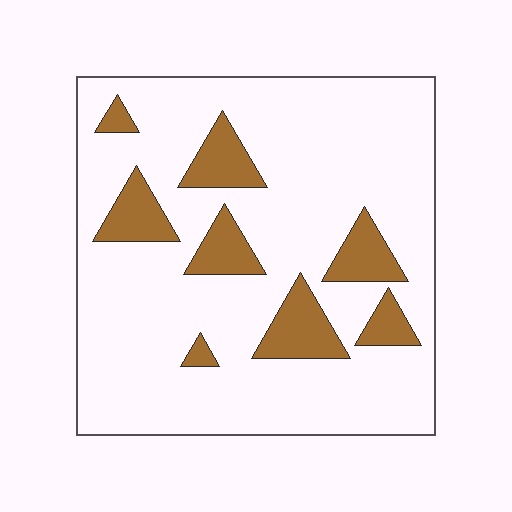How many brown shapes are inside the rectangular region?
8.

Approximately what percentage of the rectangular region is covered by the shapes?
Approximately 15%.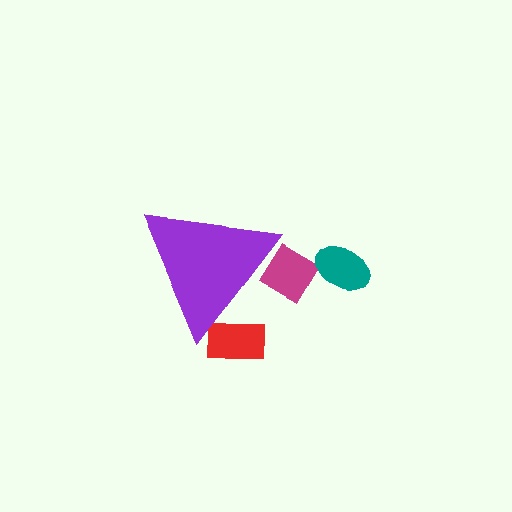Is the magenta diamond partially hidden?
Yes, the magenta diamond is partially hidden behind the purple triangle.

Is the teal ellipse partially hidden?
No, the teal ellipse is fully visible.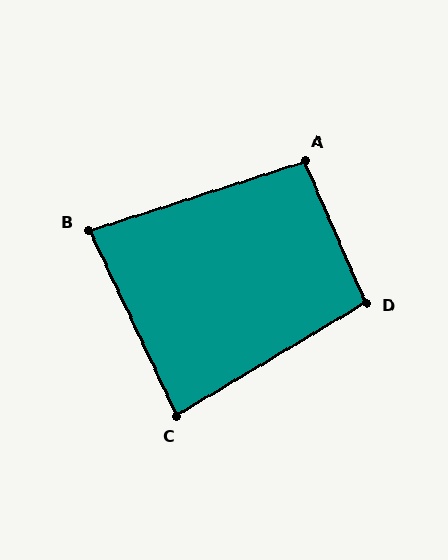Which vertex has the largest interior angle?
D, at approximately 97 degrees.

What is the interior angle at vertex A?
Approximately 95 degrees (obtuse).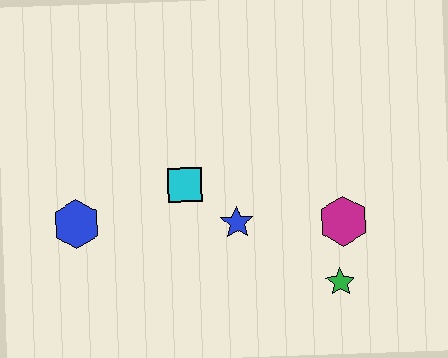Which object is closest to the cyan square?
The blue star is closest to the cyan square.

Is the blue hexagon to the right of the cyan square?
No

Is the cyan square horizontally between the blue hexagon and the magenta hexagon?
Yes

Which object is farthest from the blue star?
The blue hexagon is farthest from the blue star.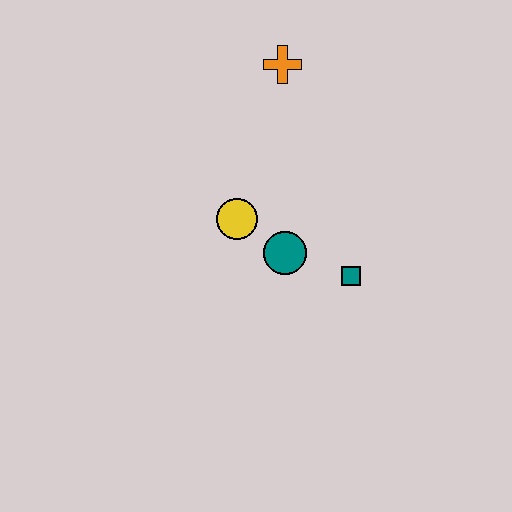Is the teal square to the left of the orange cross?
No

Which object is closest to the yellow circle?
The teal circle is closest to the yellow circle.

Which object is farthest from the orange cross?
The teal square is farthest from the orange cross.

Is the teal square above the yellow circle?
No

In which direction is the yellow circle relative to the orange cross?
The yellow circle is below the orange cross.